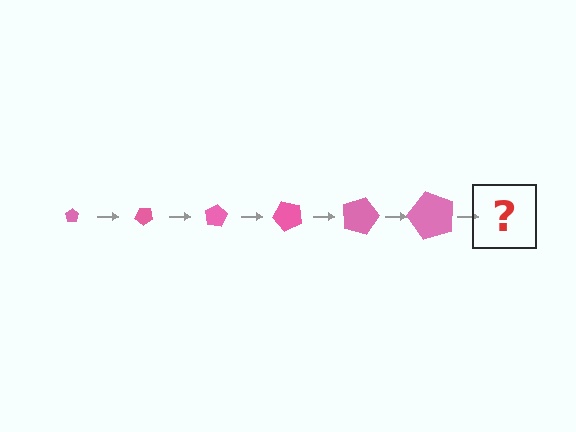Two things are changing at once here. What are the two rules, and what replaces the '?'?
The two rules are that the pentagon grows larger each step and it rotates 40 degrees each step. The '?' should be a pentagon, larger than the previous one and rotated 240 degrees from the start.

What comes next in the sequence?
The next element should be a pentagon, larger than the previous one and rotated 240 degrees from the start.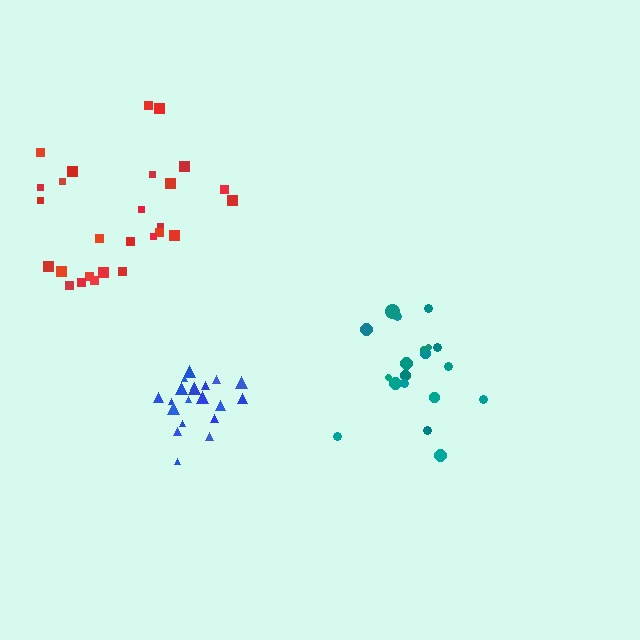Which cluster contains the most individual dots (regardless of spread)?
Red (27).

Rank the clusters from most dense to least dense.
blue, teal, red.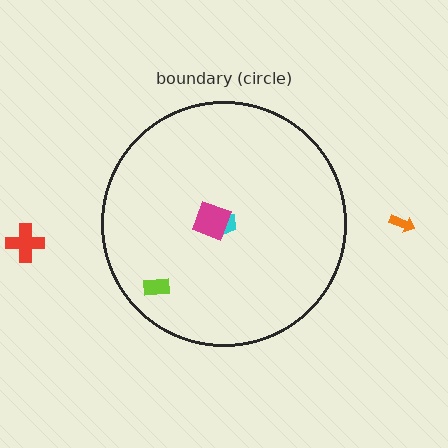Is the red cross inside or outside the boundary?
Outside.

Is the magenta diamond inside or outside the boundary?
Inside.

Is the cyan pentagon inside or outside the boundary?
Inside.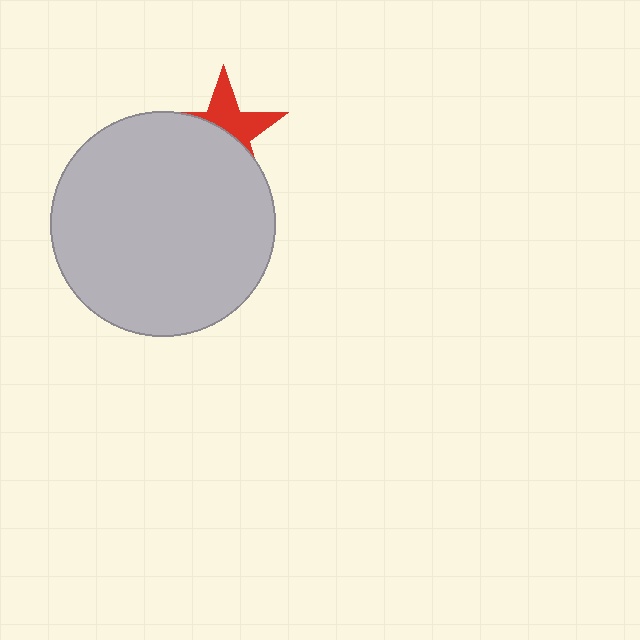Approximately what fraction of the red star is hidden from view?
Roughly 56% of the red star is hidden behind the light gray circle.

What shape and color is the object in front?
The object in front is a light gray circle.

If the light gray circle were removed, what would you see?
You would see the complete red star.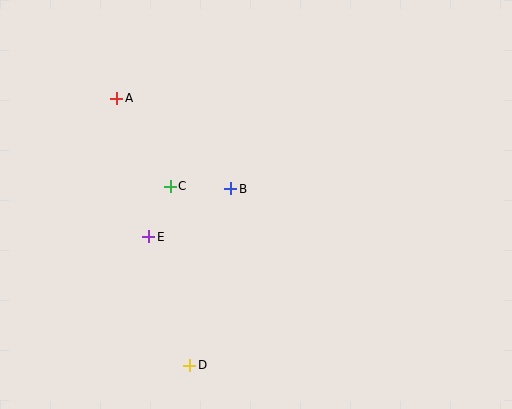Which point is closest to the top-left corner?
Point A is closest to the top-left corner.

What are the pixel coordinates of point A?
Point A is at (117, 98).